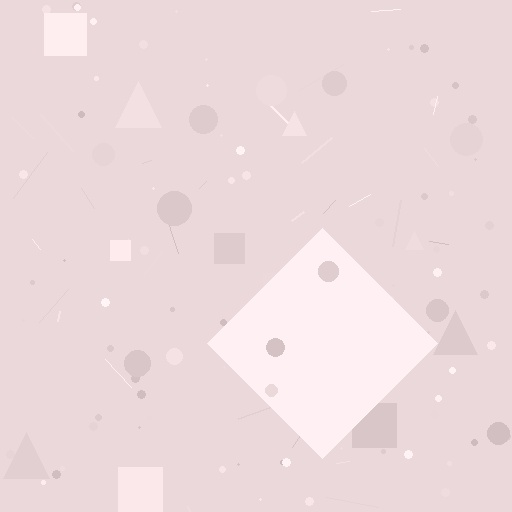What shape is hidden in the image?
A diamond is hidden in the image.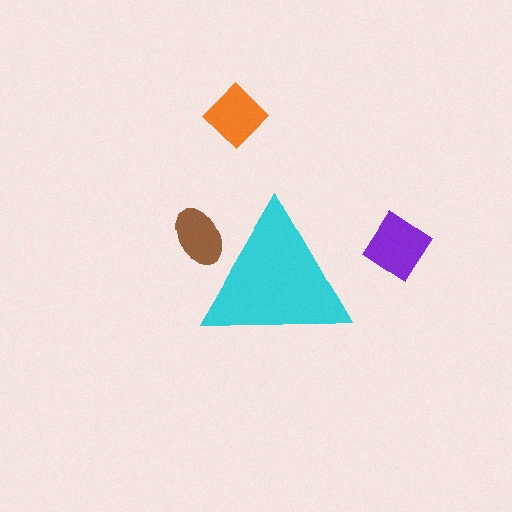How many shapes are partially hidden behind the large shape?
1 shape is partially hidden.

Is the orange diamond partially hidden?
No, the orange diamond is fully visible.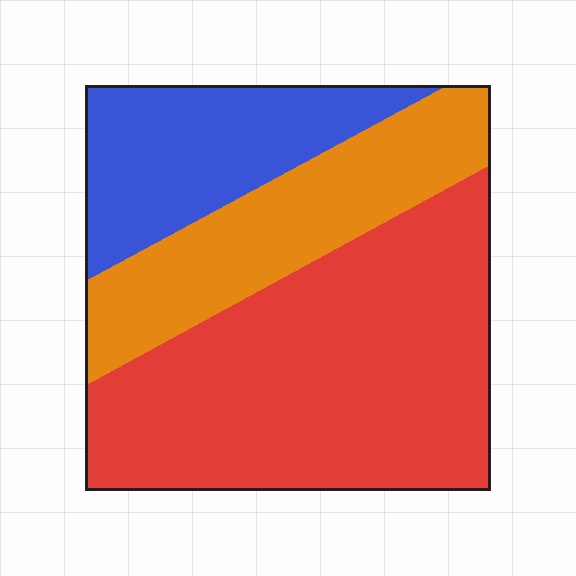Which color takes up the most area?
Red, at roughly 55%.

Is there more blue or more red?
Red.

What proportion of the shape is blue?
Blue covers around 20% of the shape.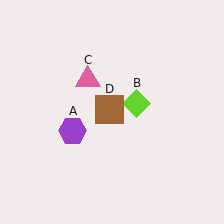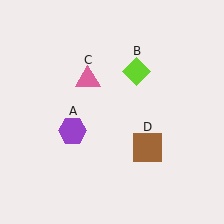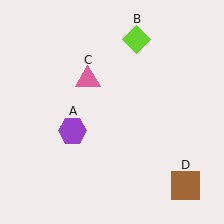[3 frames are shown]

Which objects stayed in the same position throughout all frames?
Purple hexagon (object A) and pink triangle (object C) remained stationary.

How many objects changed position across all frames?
2 objects changed position: lime diamond (object B), brown square (object D).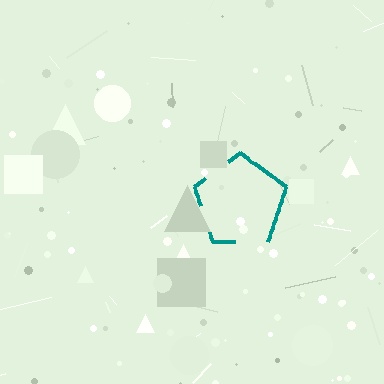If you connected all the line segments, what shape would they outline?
They would outline a pentagon.